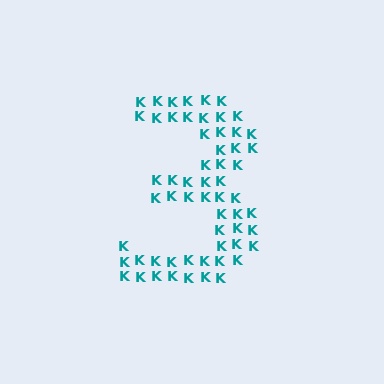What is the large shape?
The large shape is the digit 3.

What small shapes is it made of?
It is made of small letter K's.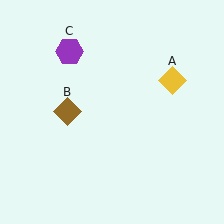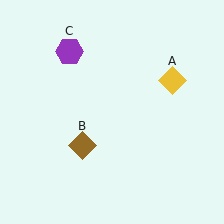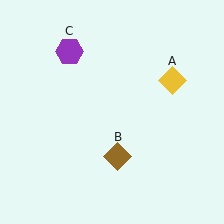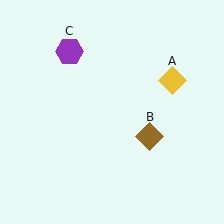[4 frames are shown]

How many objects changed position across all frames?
1 object changed position: brown diamond (object B).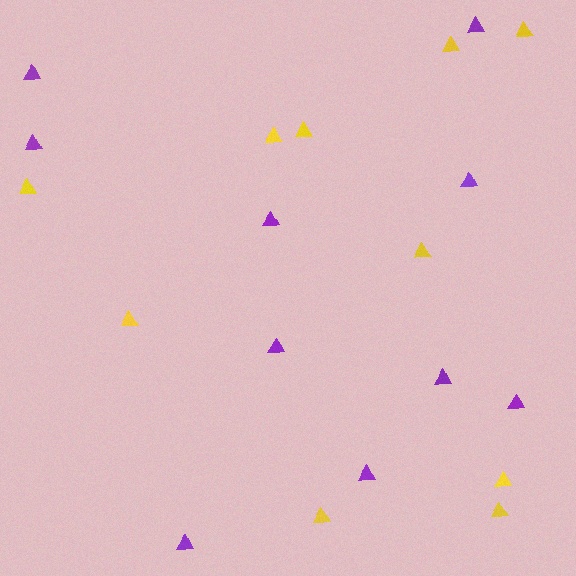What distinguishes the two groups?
There are 2 groups: one group of purple triangles (10) and one group of yellow triangles (10).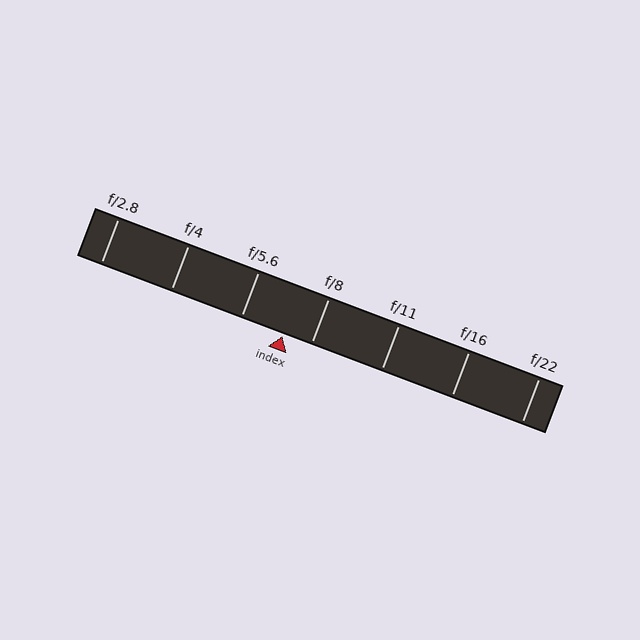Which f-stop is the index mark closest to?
The index mark is closest to f/8.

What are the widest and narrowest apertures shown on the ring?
The widest aperture shown is f/2.8 and the narrowest is f/22.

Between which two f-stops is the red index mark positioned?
The index mark is between f/5.6 and f/8.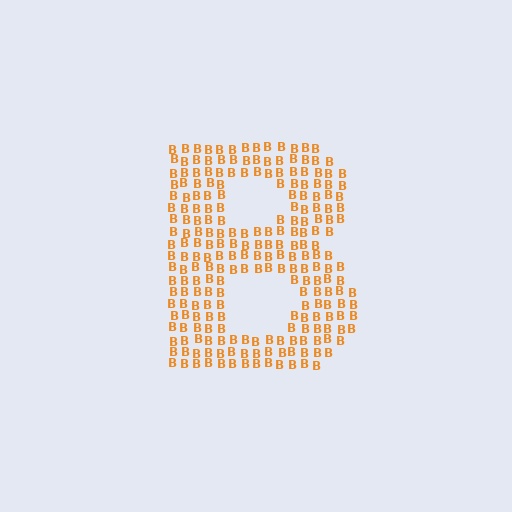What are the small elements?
The small elements are letter B's.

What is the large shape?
The large shape is the letter B.